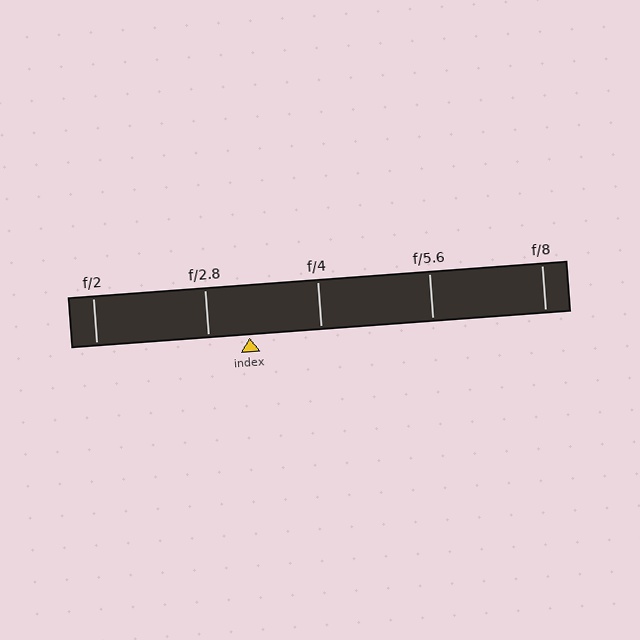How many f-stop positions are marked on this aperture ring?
There are 5 f-stop positions marked.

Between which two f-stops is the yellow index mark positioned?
The index mark is between f/2.8 and f/4.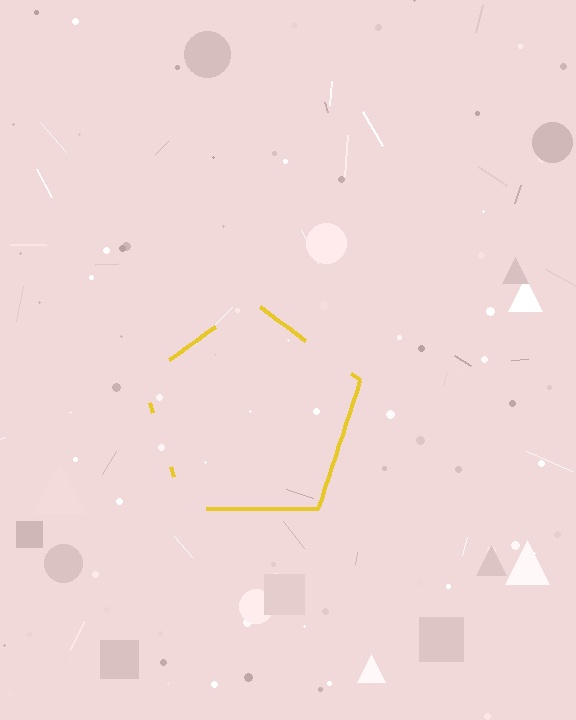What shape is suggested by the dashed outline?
The dashed outline suggests a pentagon.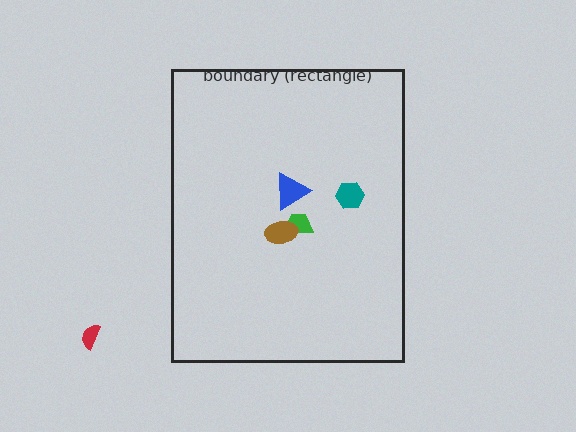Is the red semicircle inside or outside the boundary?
Outside.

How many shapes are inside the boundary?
4 inside, 1 outside.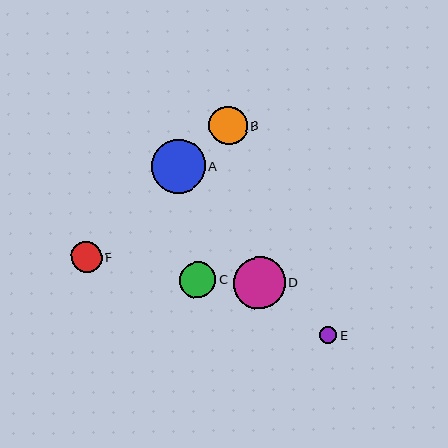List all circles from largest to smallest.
From largest to smallest: A, D, B, C, F, E.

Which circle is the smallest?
Circle E is the smallest with a size of approximately 17 pixels.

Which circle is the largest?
Circle A is the largest with a size of approximately 54 pixels.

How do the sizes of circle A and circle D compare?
Circle A and circle D are approximately the same size.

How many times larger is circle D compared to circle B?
Circle D is approximately 1.4 times the size of circle B.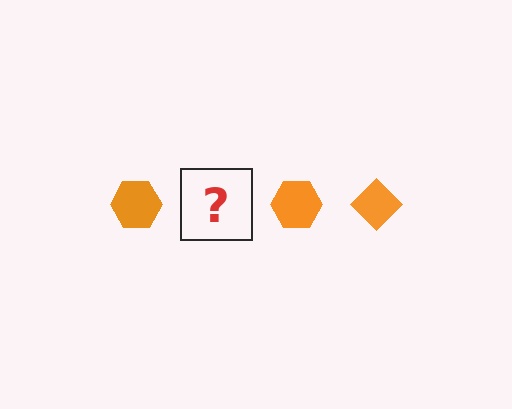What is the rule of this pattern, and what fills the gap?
The rule is that the pattern cycles through hexagon, diamond shapes in orange. The gap should be filled with an orange diamond.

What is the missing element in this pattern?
The missing element is an orange diamond.